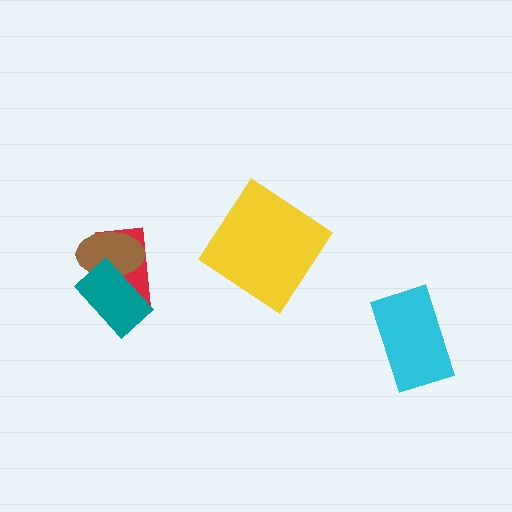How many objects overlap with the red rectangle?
2 objects overlap with the red rectangle.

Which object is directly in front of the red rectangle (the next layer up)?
The brown ellipse is directly in front of the red rectangle.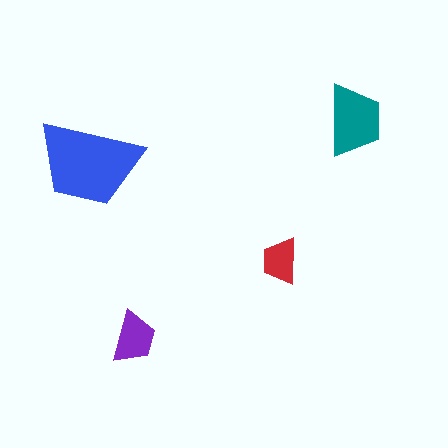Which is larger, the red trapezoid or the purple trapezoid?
The purple one.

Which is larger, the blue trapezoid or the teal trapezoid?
The blue one.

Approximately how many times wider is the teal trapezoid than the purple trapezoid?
About 1.5 times wider.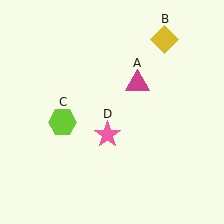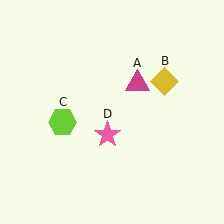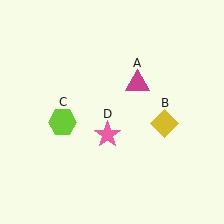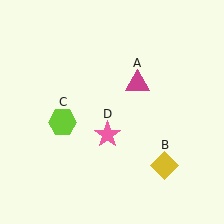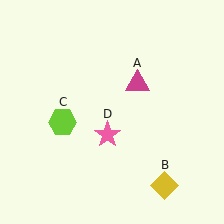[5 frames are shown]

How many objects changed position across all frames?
1 object changed position: yellow diamond (object B).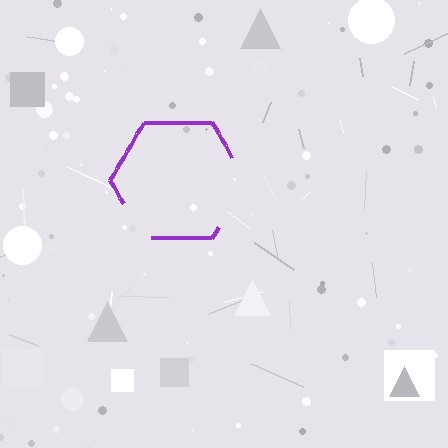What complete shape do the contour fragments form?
The contour fragments form a hexagon.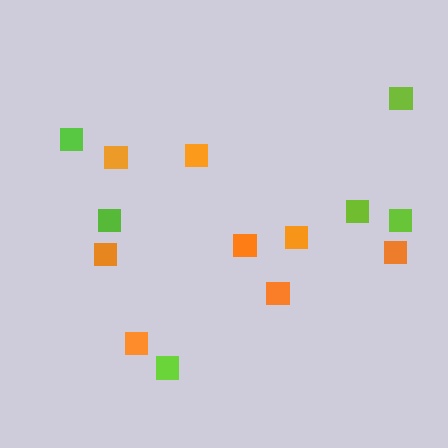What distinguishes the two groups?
There are 2 groups: one group of orange squares (8) and one group of lime squares (6).